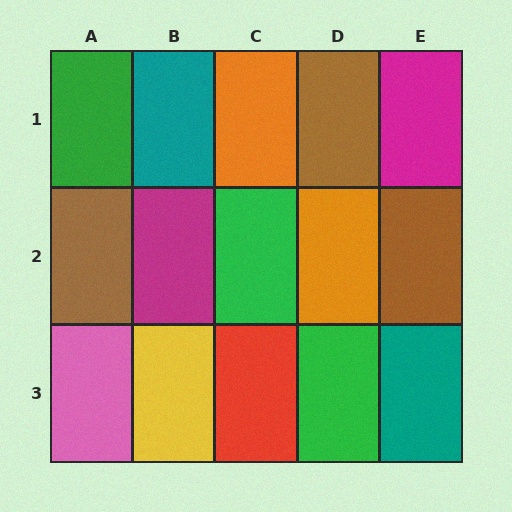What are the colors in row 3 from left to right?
Pink, yellow, red, green, teal.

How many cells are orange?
2 cells are orange.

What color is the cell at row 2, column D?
Orange.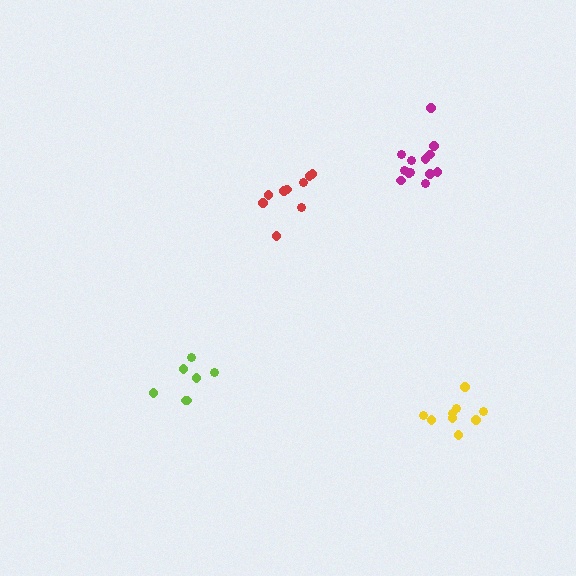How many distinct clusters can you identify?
There are 4 distinct clusters.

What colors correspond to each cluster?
The clusters are colored: red, yellow, lime, magenta.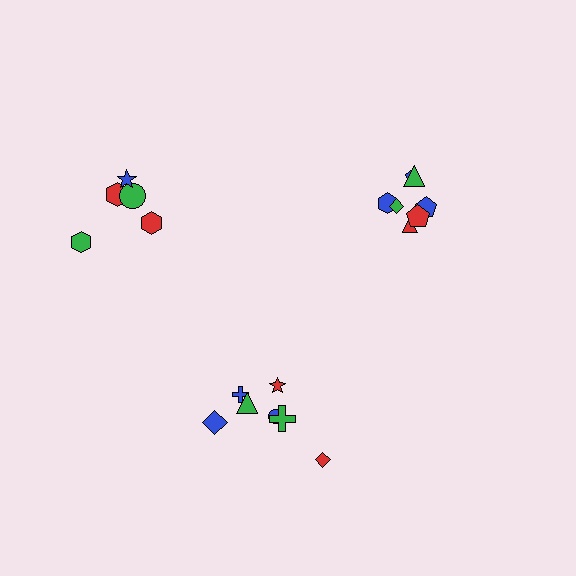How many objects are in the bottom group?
There are 7 objects.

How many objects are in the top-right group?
There are 7 objects.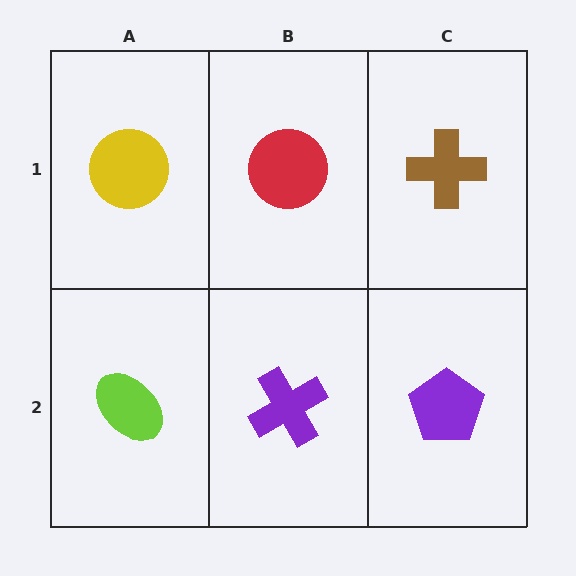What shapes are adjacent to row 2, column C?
A brown cross (row 1, column C), a purple cross (row 2, column B).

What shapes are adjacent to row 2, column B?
A red circle (row 1, column B), a lime ellipse (row 2, column A), a purple pentagon (row 2, column C).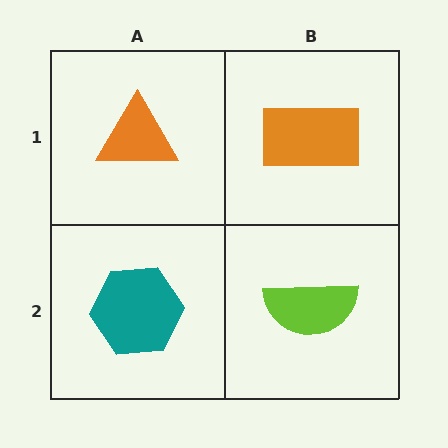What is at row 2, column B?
A lime semicircle.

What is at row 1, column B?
An orange rectangle.